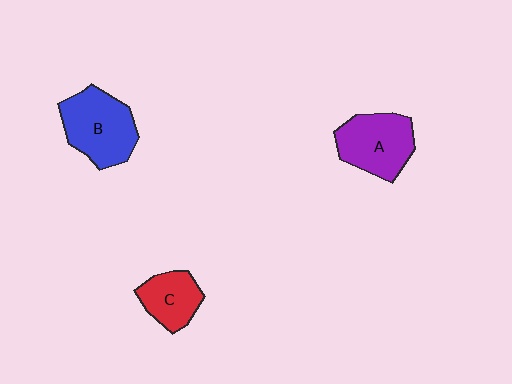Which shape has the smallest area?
Shape C (red).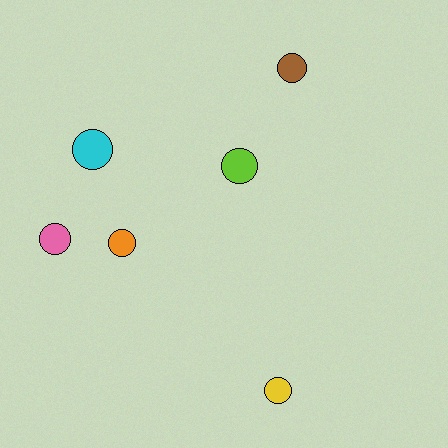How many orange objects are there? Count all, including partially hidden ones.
There is 1 orange object.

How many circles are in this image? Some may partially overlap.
There are 6 circles.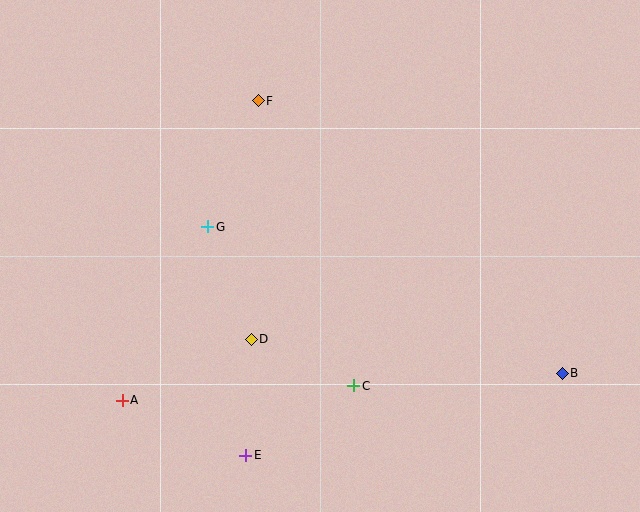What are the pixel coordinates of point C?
Point C is at (354, 386).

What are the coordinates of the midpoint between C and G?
The midpoint between C and G is at (281, 306).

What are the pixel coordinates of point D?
Point D is at (251, 339).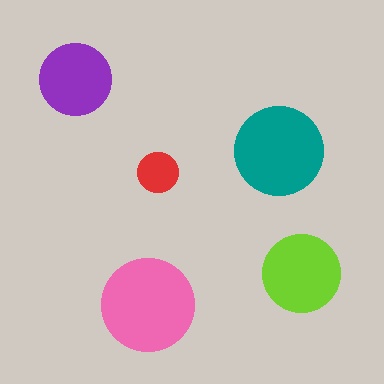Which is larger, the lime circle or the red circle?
The lime one.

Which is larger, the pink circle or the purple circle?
The pink one.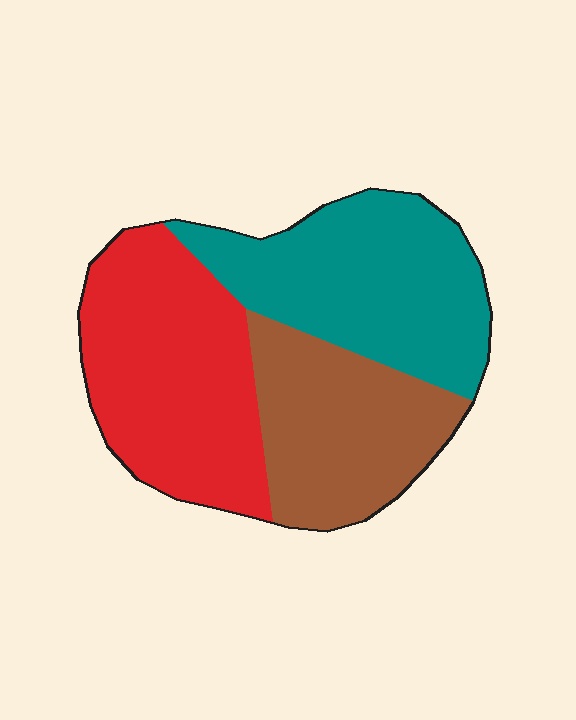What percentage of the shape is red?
Red takes up between a quarter and a half of the shape.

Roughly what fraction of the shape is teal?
Teal takes up about one third (1/3) of the shape.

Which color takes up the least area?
Brown, at roughly 30%.